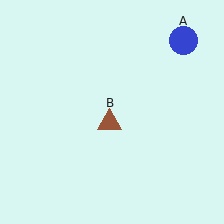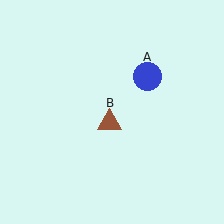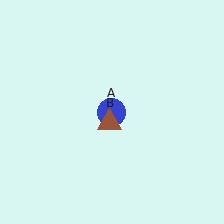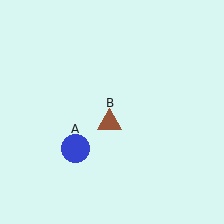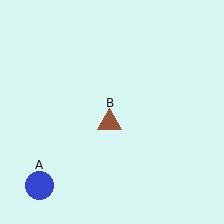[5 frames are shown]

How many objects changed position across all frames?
1 object changed position: blue circle (object A).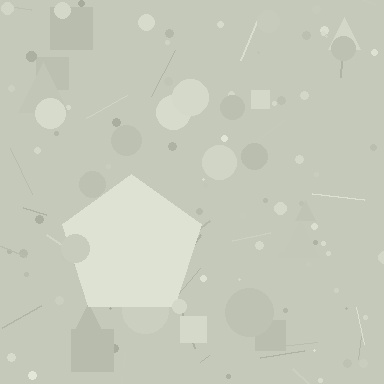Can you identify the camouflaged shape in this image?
The camouflaged shape is a pentagon.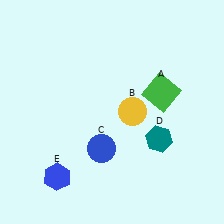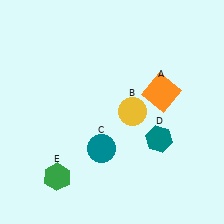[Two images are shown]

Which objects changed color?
A changed from green to orange. C changed from blue to teal. E changed from blue to green.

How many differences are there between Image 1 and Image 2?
There are 3 differences between the two images.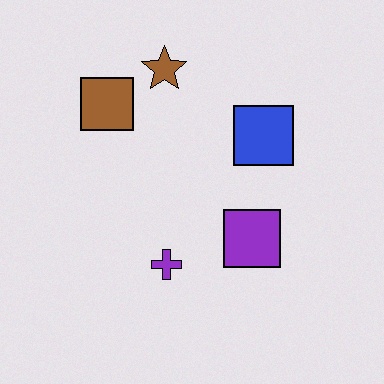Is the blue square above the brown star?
No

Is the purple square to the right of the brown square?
Yes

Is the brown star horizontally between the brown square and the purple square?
Yes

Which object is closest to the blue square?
The purple square is closest to the blue square.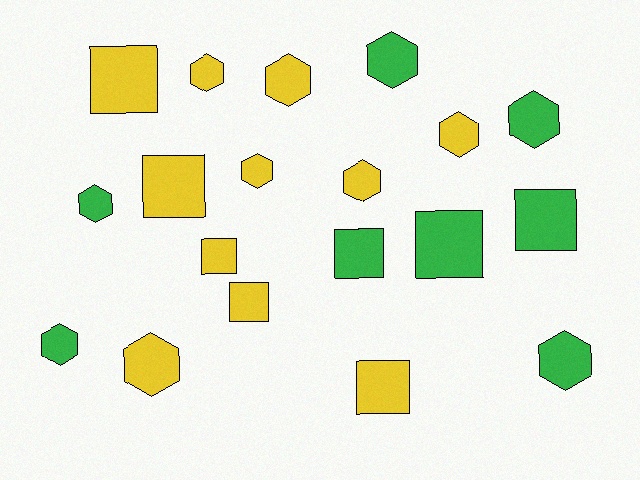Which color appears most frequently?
Yellow, with 11 objects.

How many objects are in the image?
There are 19 objects.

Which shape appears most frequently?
Hexagon, with 11 objects.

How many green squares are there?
There are 3 green squares.